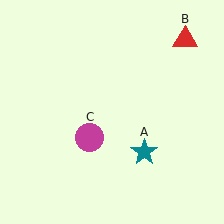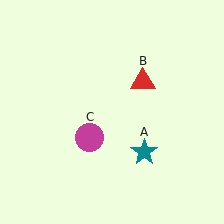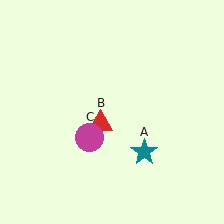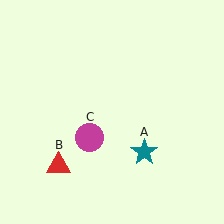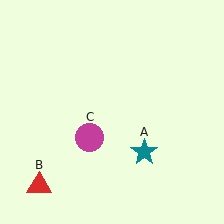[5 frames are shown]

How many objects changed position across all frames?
1 object changed position: red triangle (object B).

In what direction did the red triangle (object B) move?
The red triangle (object B) moved down and to the left.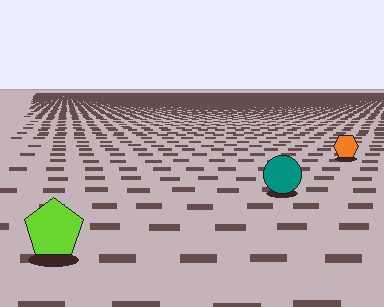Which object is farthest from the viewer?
The orange hexagon is farthest from the viewer. It appears smaller and the ground texture around it is denser.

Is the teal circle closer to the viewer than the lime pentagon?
No. The lime pentagon is closer — you can tell from the texture gradient: the ground texture is coarser near it.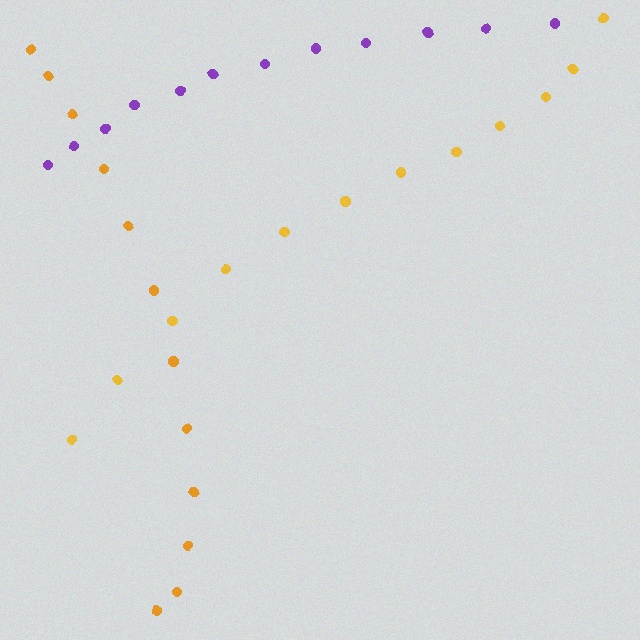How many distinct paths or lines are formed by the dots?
There are 3 distinct paths.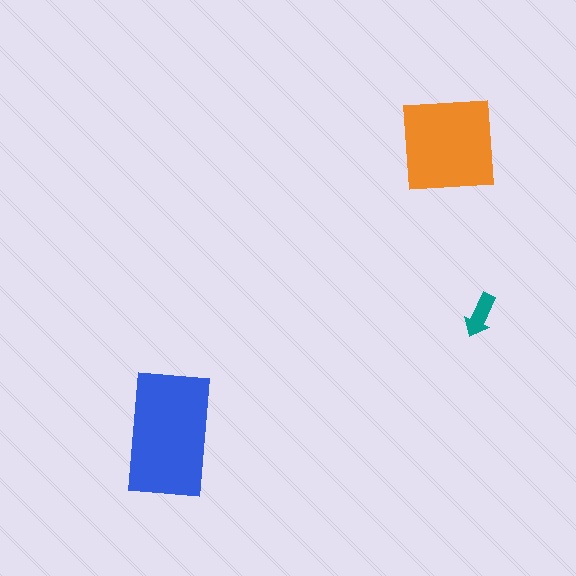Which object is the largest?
The blue rectangle.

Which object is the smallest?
The teal arrow.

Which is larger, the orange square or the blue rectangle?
The blue rectangle.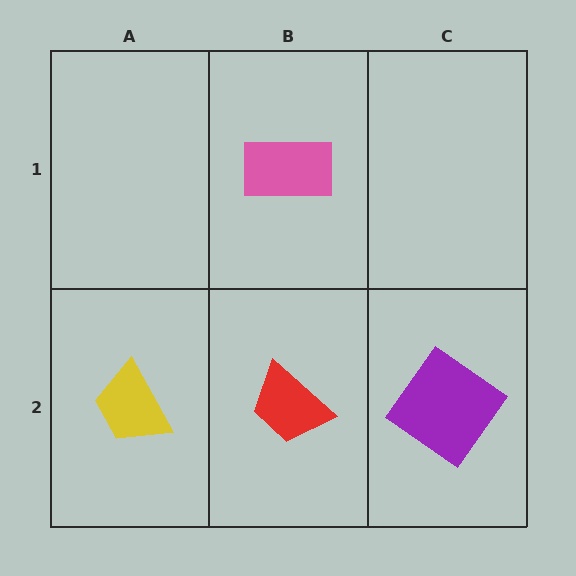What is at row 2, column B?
A red trapezoid.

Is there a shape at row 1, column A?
No, that cell is empty.